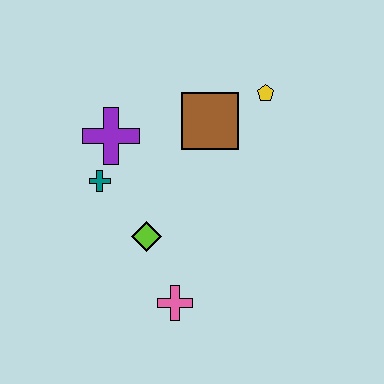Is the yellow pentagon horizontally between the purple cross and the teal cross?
No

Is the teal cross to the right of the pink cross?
No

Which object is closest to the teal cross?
The purple cross is closest to the teal cross.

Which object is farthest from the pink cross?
The yellow pentagon is farthest from the pink cross.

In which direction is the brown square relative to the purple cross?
The brown square is to the right of the purple cross.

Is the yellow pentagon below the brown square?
No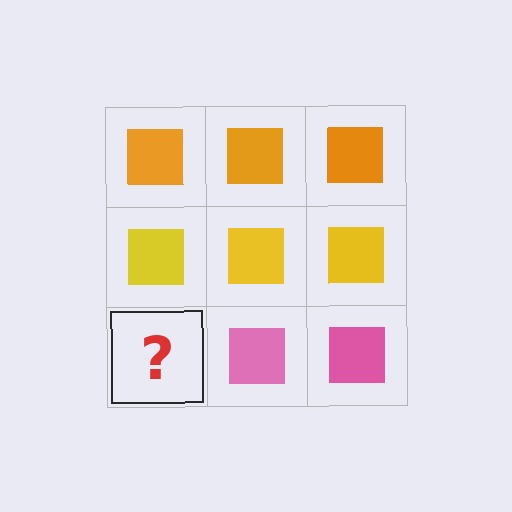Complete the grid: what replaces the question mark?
The question mark should be replaced with a pink square.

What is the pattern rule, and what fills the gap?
The rule is that each row has a consistent color. The gap should be filled with a pink square.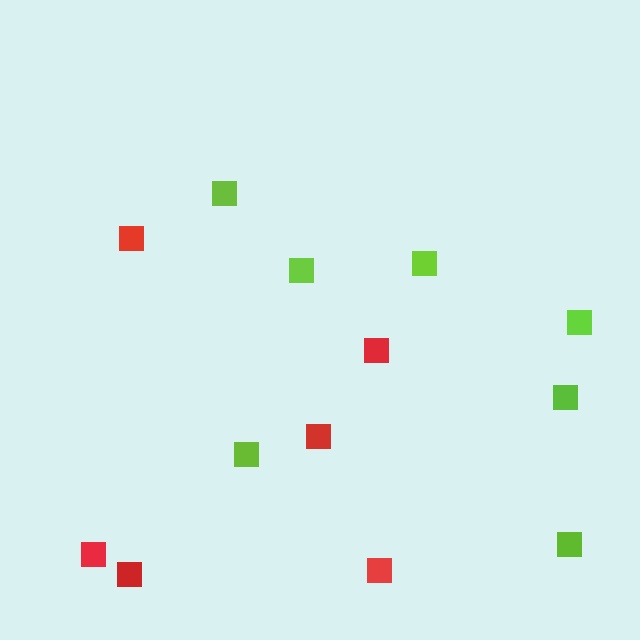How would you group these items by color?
There are 2 groups: one group of red squares (6) and one group of lime squares (7).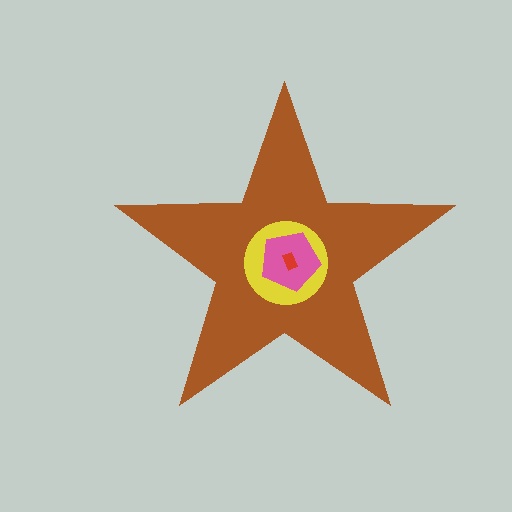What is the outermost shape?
The brown star.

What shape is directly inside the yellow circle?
The pink pentagon.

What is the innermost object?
The red rectangle.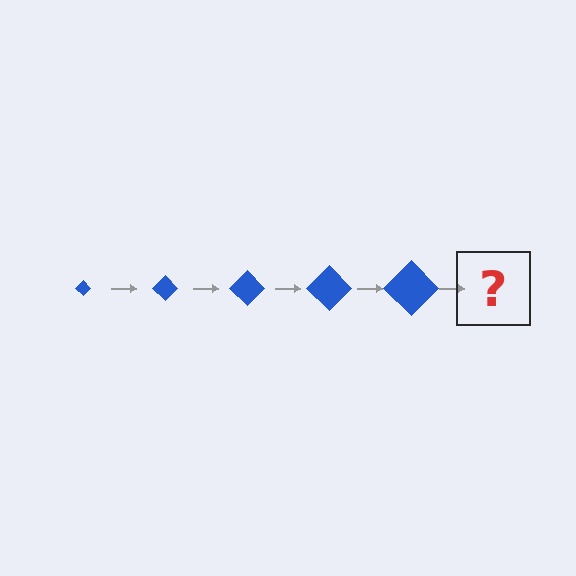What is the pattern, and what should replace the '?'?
The pattern is that the diamond gets progressively larger each step. The '?' should be a blue diamond, larger than the previous one.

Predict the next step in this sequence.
The next step is a blue diamond, larger than the previous one.